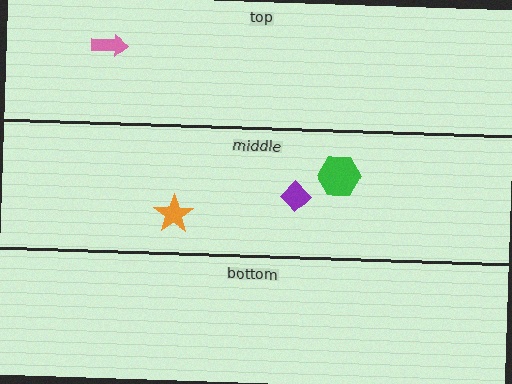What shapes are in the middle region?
The orange star, the purple diamond, the green hexagon.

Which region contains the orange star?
The middle region.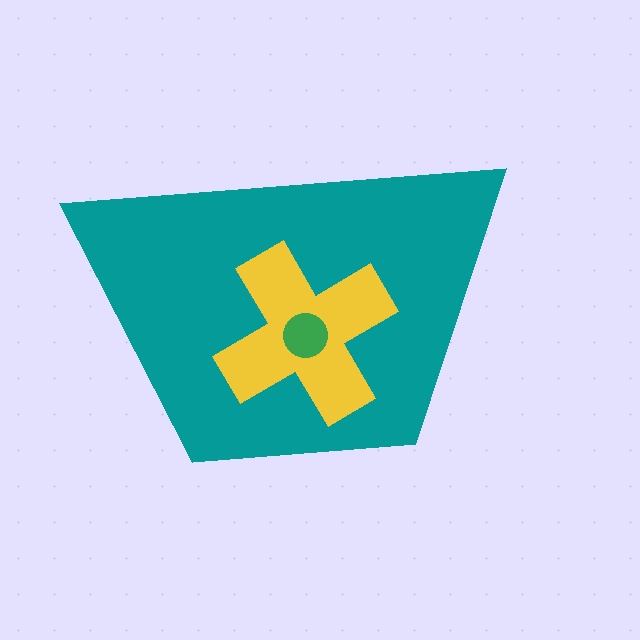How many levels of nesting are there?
3.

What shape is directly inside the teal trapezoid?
The yellow cross.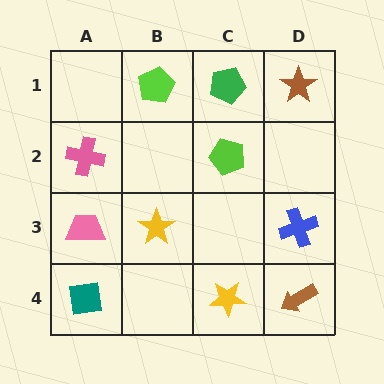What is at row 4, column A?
A teal square.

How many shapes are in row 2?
2 shapes.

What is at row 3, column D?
A blue cross.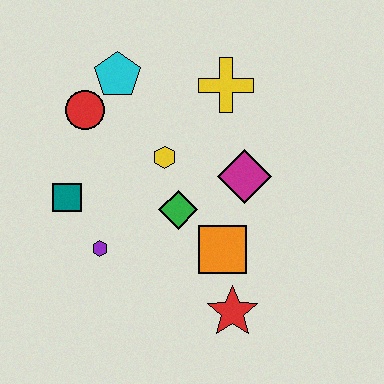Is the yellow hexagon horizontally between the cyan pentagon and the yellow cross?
Yes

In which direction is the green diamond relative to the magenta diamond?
The green diamond is to the left of the magenta diamond.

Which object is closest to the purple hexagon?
The teal square is closest to the purple hexagon.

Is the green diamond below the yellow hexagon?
Yes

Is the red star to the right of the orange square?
Yes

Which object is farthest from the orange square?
The cyan pentagon is farthest from the orange square.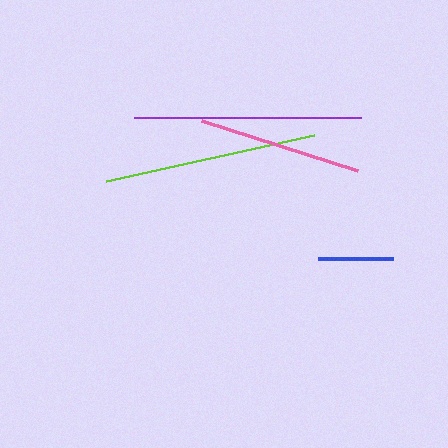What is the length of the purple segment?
The purple segment is approximately 226 pixels long.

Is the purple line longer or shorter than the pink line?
The purple line is longer than the pink line.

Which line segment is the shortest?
The blue line is the shortest at approximately 74 pixels.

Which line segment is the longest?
The purple line is the longest at approximately 226 pixels.